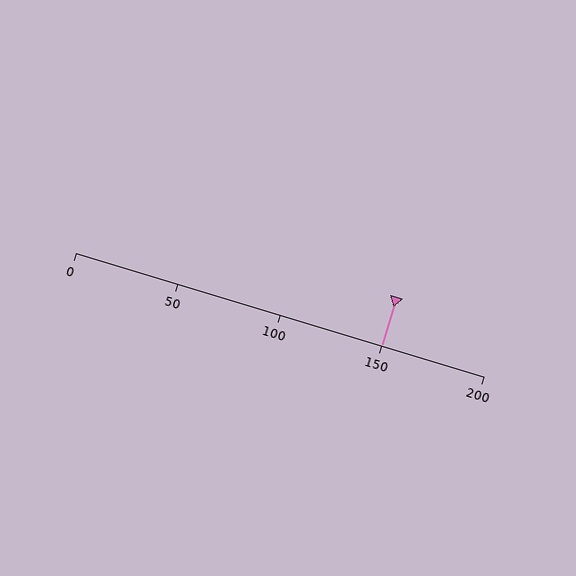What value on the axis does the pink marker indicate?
The marker indicates approximately 150.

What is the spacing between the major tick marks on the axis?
The major ticks are spaced 50 apart.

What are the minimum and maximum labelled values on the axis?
The axis runs from 0 to 200.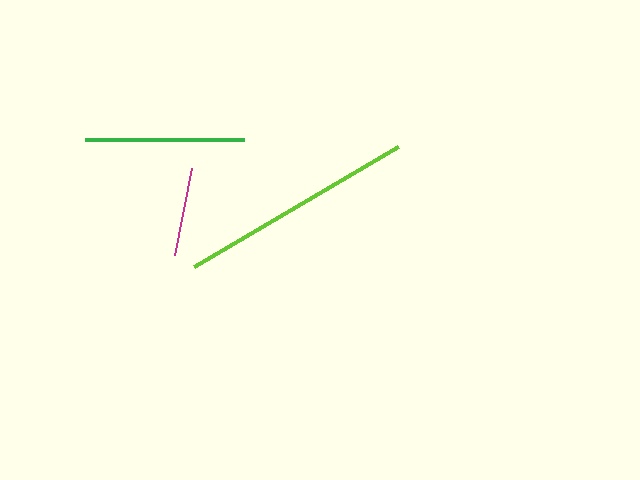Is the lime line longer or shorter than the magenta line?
The lime line is longer than the magenta line.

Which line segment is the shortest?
The magenta line is the shortest at approximately 88 pixels.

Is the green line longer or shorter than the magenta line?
The green line is longer than the magenta line.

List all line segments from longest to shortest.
From longest to shortest: lime, green, magenta.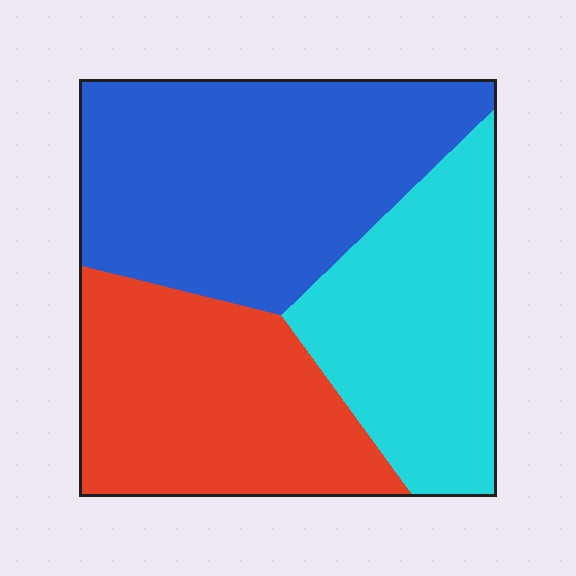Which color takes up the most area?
Blue, at roughly 40%.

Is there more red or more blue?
Blue.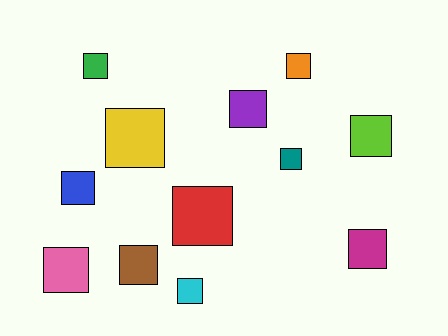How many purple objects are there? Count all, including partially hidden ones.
There is 1 purple object.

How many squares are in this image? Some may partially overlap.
There are 12 squares.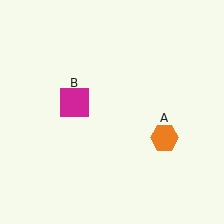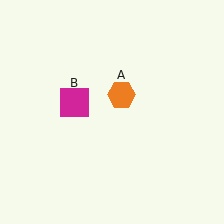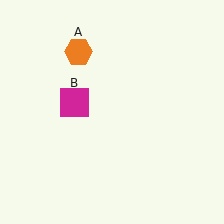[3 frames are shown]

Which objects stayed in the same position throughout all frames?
Magenta square (object B) remained stationary.